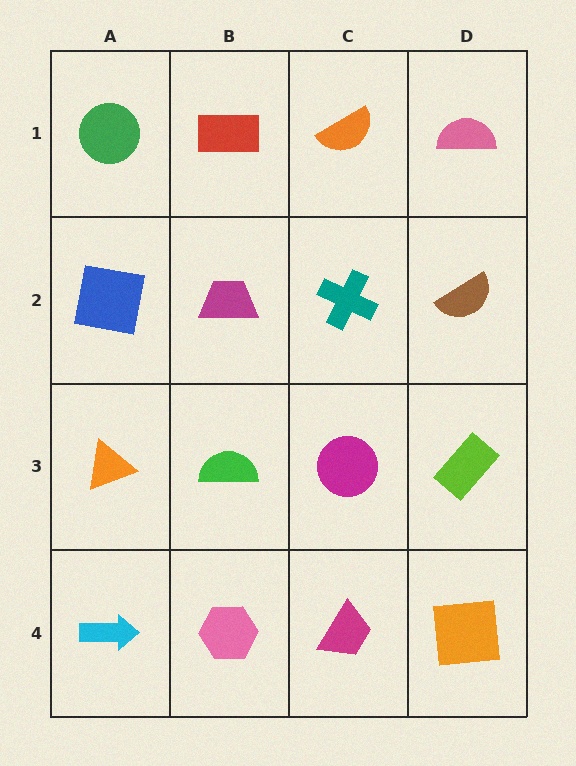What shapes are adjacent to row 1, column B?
A magenta trapezoid (row 2, column B), a green circle (row 1, column A), an orange semicircle (row 1, column C).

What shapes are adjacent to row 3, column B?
A magenta trapezoid (row 2, column B), a pink hexagon (row 4, column B), an orange triangle (row 3, column A), a magenta circle (row 3, column C).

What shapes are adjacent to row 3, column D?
A brown semicircle (row 2, column D), an orange square (row 4, column D), a magenta circle (row 3, column C).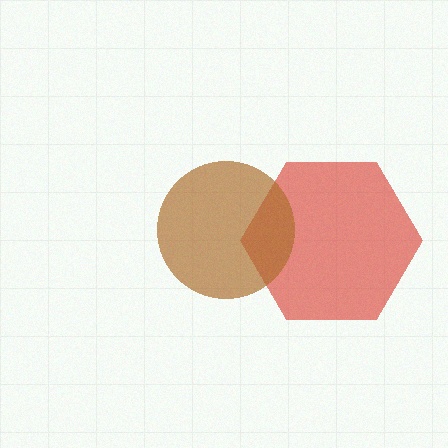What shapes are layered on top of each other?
The layered shapes are: a red hexagon, a brown circle.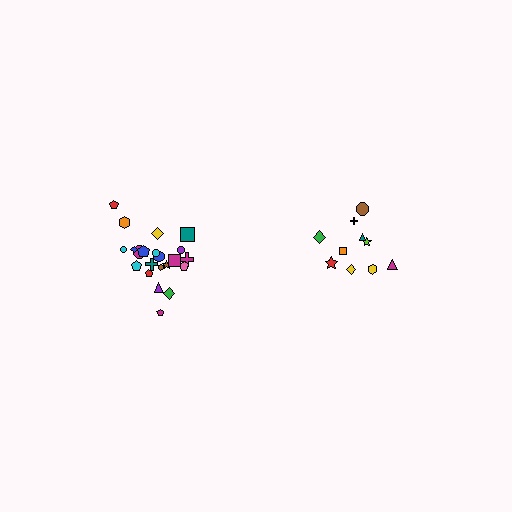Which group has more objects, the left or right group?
The left group.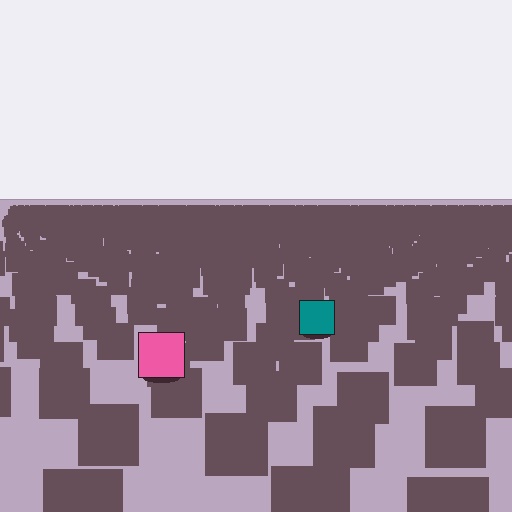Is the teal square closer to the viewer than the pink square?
No. The pink square is closer — you can tell from the texture gradient: the ground texture is coarser near it.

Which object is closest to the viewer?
The pink square is closest. The texture marks near it are larger and more spread out.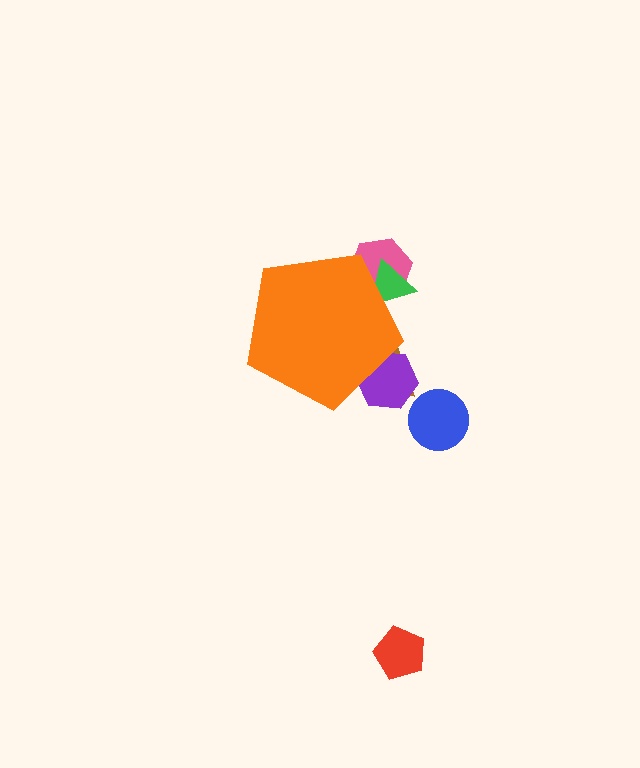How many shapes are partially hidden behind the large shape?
4 shapes are partially hidden.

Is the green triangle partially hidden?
Yes, the green triangle is partially hidden behind the orange pentagon.